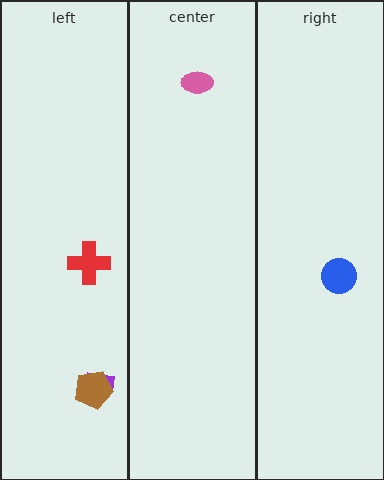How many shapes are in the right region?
1.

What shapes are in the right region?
The blue circle.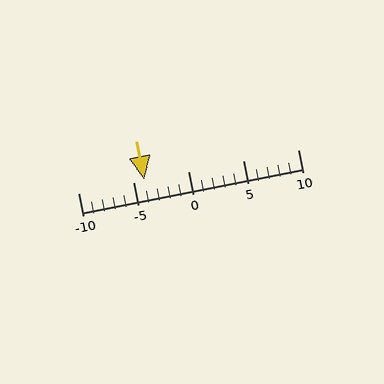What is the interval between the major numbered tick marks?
The major tick marks are spaced 5 units apart.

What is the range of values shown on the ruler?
The ruler shows values from -10 to 10.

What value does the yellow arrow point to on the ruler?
The yellow arrow points to approximately -4.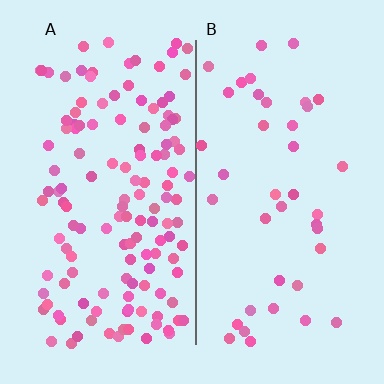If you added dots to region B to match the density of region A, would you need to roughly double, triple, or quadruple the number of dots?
Approximately triple.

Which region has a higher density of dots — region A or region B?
A (the left).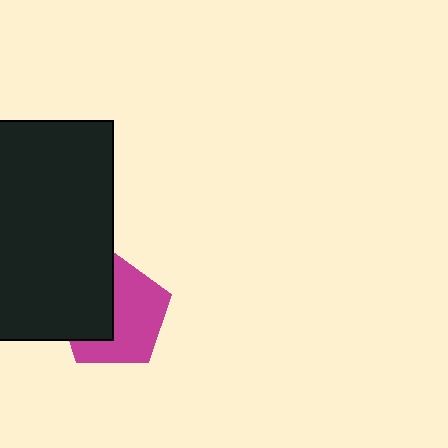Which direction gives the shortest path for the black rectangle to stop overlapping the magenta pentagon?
Moving left gives the shortest separation.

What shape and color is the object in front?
The object in front is a black rectangle.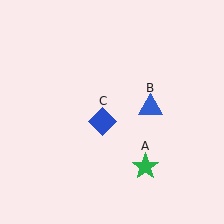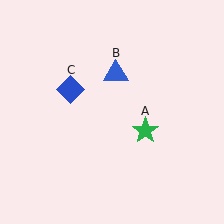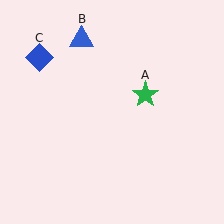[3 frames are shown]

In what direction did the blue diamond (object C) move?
The blue diamond (object C) moved up and to the left.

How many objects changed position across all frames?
3 objects changed position: green star (object A), blue triangle (object B), blue diamond (object C).